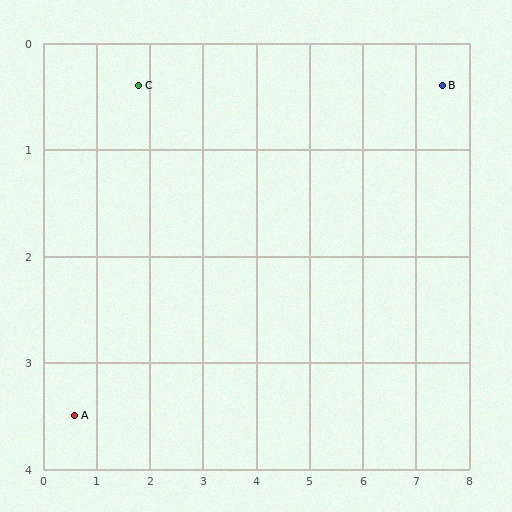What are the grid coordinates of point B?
Point B is at approximately (7.5, 0.4).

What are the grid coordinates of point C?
Point C is at approximately (1.8, 0.4).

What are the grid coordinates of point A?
Point A is at approximately (0.6, 3.5).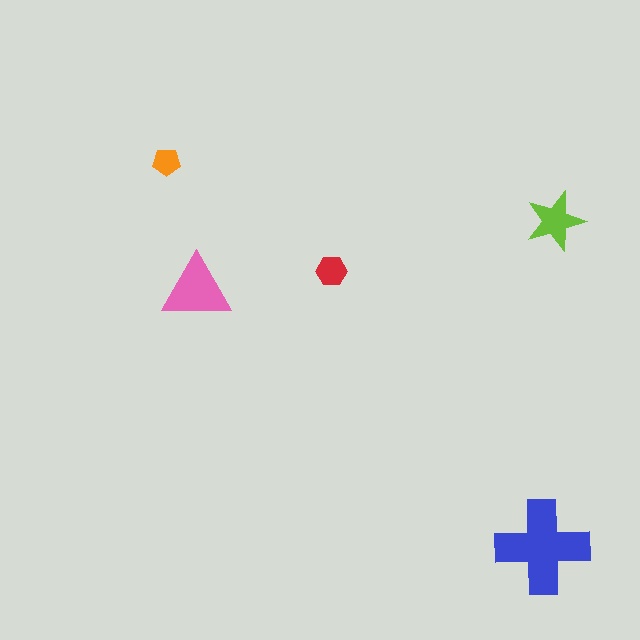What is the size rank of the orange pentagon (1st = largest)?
5th.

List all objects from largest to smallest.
The blue cross, the pink triangle, the lime star, the red hexagon, the orange pentagon.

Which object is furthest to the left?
The orange pentagon is leftmost.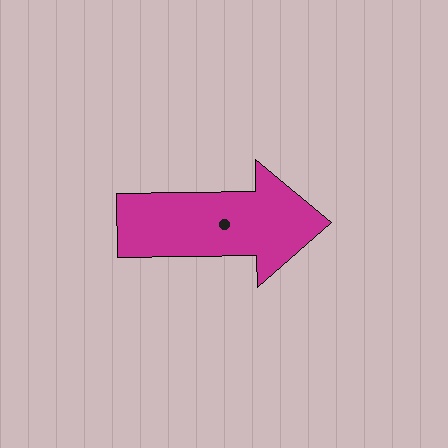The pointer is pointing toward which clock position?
Roughly 3 o'clock.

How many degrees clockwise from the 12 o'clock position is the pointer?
Approximately 89 degrees.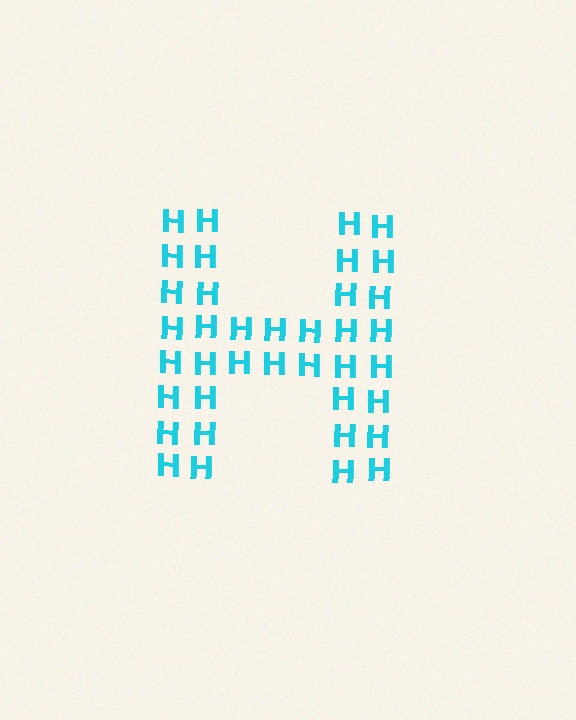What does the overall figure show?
The overall figure shows the letter H.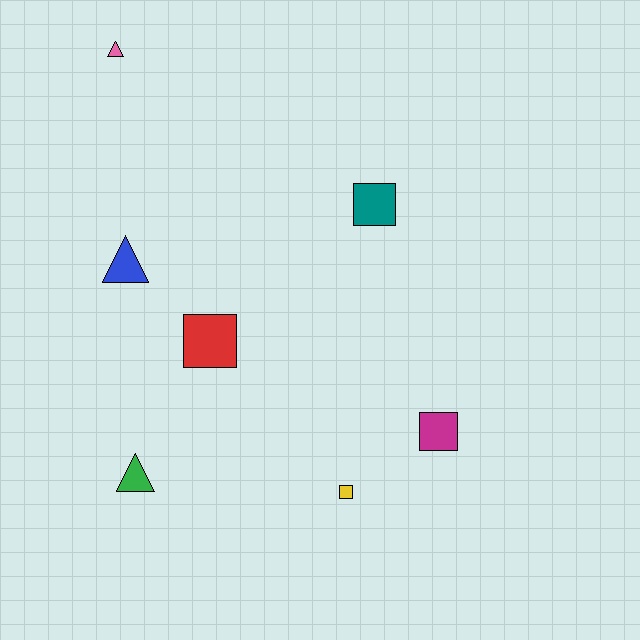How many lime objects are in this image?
There are no lime objects.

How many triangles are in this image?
There are 3 triangles.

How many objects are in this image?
There are 7 objects.